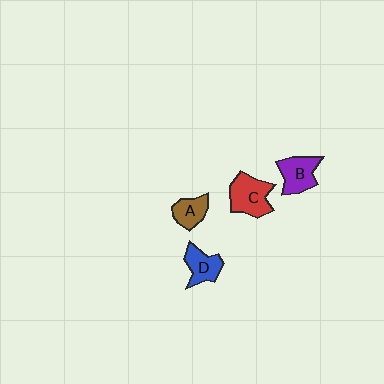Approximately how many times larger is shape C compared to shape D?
Approximately 1.4 times.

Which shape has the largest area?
Shape C (red).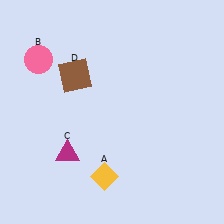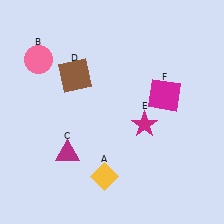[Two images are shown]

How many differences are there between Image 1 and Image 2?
There are 2 differences between the two images.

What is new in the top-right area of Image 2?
A magenta square (F) was added in the top-right area of Image 2.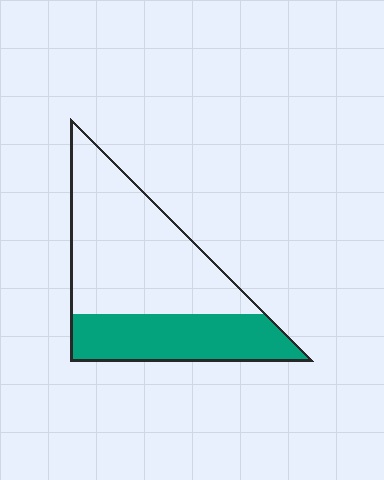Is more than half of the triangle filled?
No.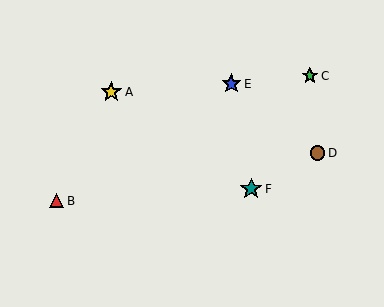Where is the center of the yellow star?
The center of the yellow star is at (111, 92).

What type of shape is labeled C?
Shape C is a green star.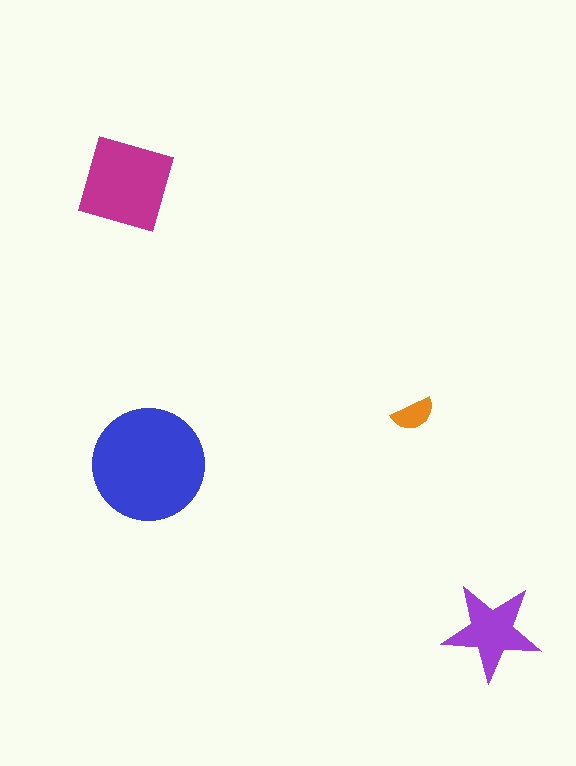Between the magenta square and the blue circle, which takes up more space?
The blue circle.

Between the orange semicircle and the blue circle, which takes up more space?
The blue circle.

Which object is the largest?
The blue circle.